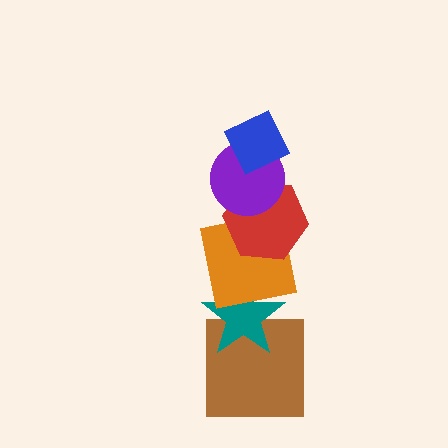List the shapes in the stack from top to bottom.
From top to bottom: the blue diamond, the purple circle, the red hexagon, the orange square, the teal star, the brown square.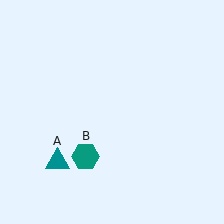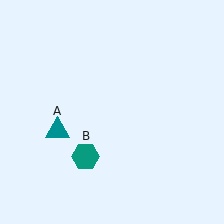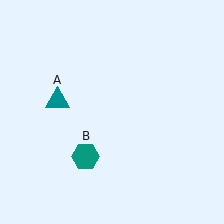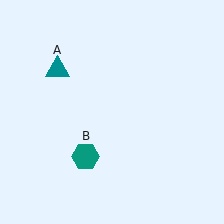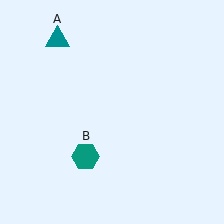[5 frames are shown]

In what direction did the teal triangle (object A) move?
The teal triangle (object A) moved up.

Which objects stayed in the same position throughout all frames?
Teal hexagon (object B) remained stationary.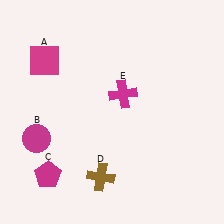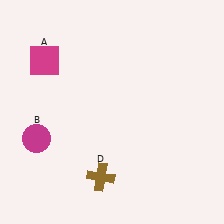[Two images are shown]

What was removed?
The magenta pentagon (C), the magenta cross (E) were removed in Image 2.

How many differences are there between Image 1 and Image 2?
There are 2 differences between the two images.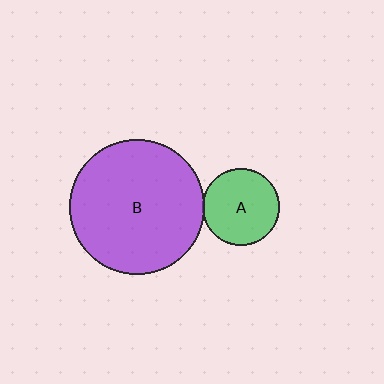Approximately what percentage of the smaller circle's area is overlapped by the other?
Approximately 5%.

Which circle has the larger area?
Circle B (purple).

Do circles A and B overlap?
Yes.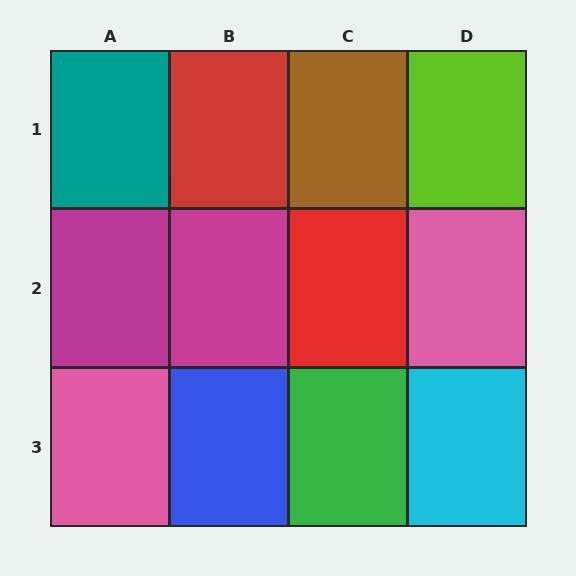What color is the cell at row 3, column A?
Pink.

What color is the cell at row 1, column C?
Brown.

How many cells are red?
2 cells are red.